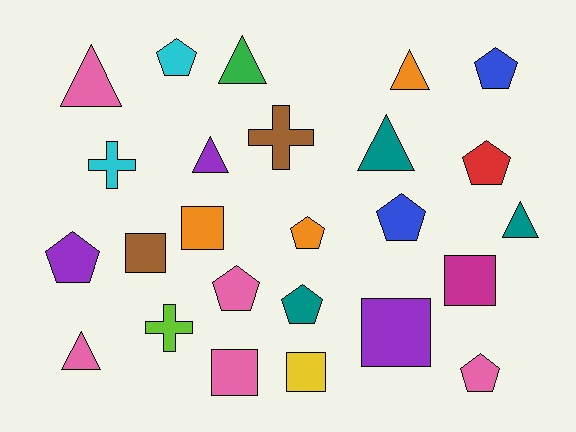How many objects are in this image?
There are 25 objects.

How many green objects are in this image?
There is 1 green object.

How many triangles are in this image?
There are 7 triangles.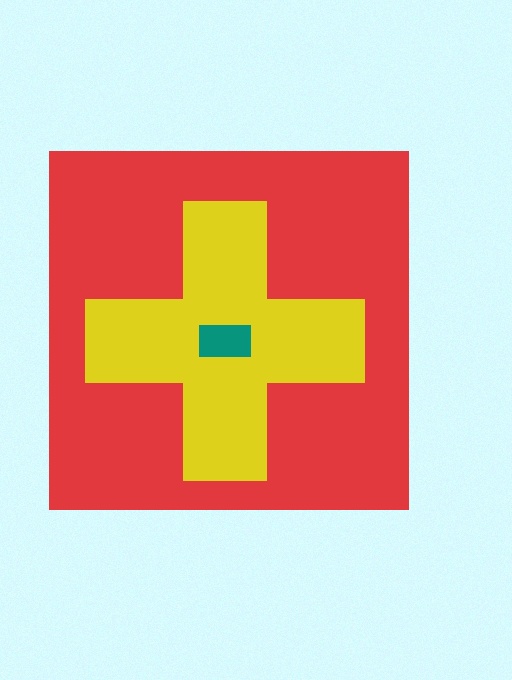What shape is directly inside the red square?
The yellow cross.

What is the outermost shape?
The red square.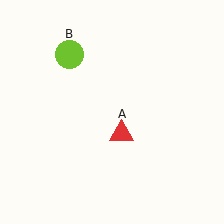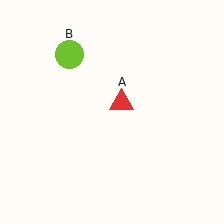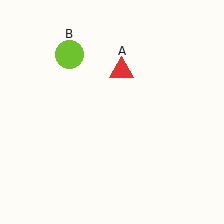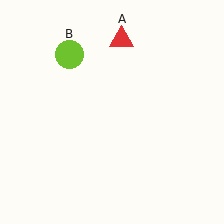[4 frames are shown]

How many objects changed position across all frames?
1 object changed position: red triangle (object A).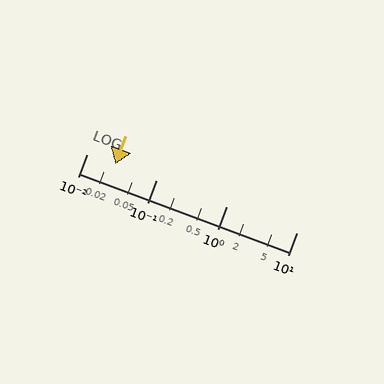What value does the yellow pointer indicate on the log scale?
The pointer indicates approximately 0.026.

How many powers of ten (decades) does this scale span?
The scale spans 3 decades, from 0.01 to 10.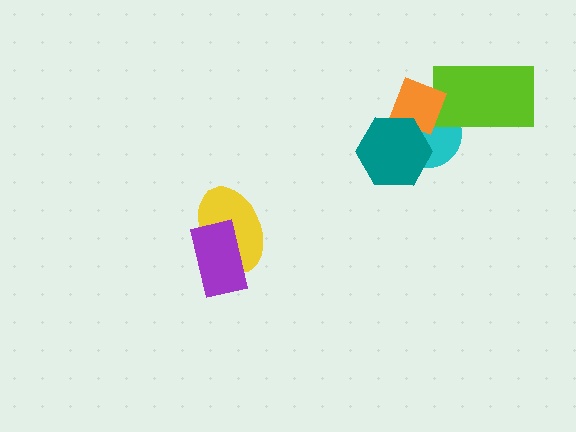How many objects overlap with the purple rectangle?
1 object overlaps with the purple rectangle.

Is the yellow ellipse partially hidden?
Yes, it is partially covered by another shape.